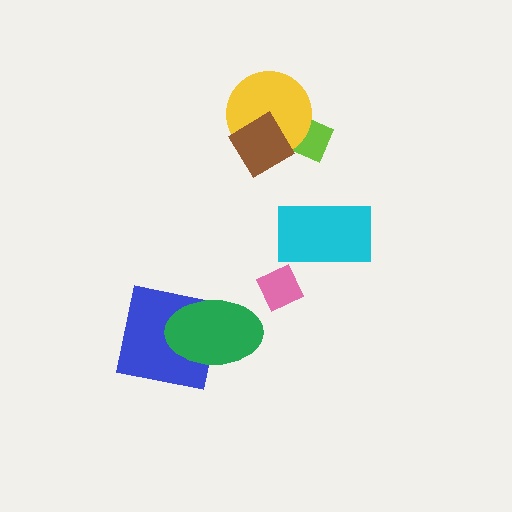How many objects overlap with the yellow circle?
2 objects overlap with the yellow circle.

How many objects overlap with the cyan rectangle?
0 objects overlap with the cyan rectangle.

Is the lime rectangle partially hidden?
Yes, it is partially covered by another shape.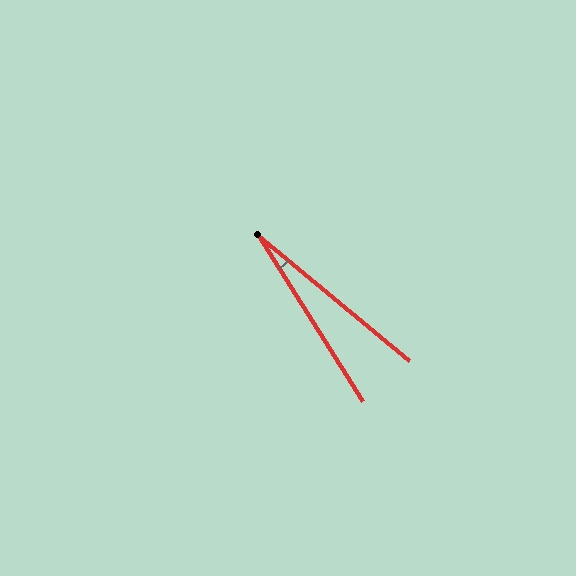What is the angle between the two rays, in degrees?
Approximately 18 degrees.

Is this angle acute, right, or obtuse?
It is acute.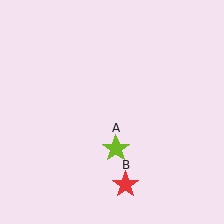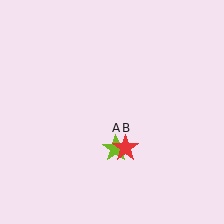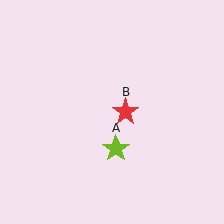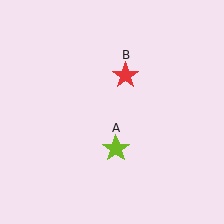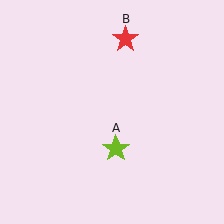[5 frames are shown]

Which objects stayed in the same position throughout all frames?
Lime star (object A) remained stationary.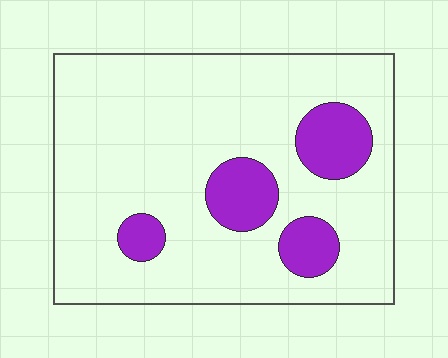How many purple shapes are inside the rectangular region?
4.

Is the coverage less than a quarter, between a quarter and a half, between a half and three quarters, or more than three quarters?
Less than a quarter.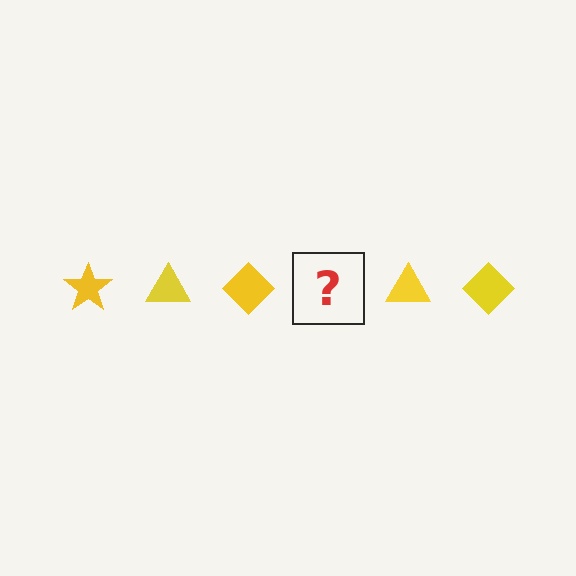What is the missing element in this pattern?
The missing element is a yellow star.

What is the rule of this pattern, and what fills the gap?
The rule is that the pattern cycles through star, triangle, diamond shapes in yellow. The gap should be filled with a yellow star.